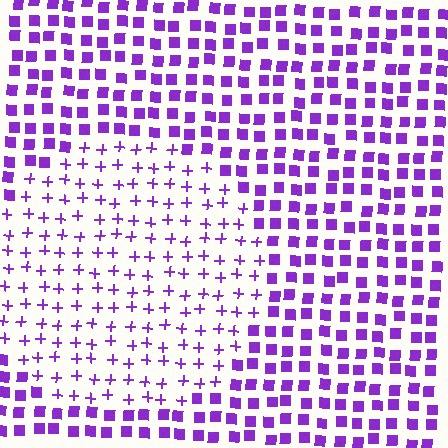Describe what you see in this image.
The image is filled with small purple elements arranged in a uniform grid. A circle-shaped region contains plus signs, while the surrounding area contains squares. The boundary is defined purely by the change in element shape.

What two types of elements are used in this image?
The image uses plus signs inside the circle region and squares outside it.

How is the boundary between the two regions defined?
The boundary is defined by a change in element shape: plus signs inside vs. squares outside. All elements share the same color and spacing.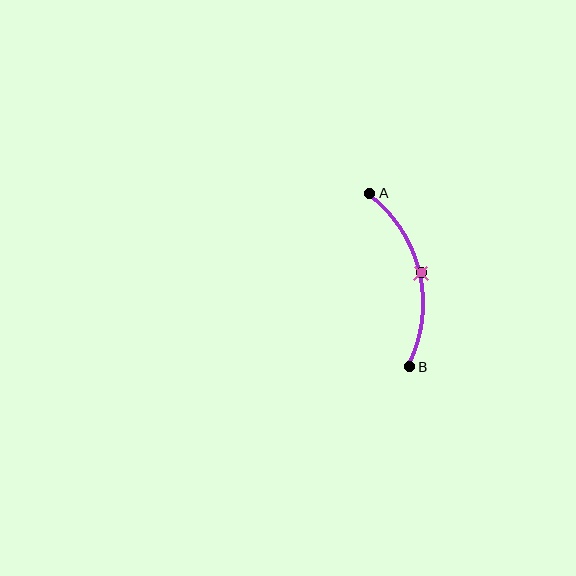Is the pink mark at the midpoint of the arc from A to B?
Yes. The pink mark lies on the arc at equal arc-length from both A and B — it is the arc midpoint.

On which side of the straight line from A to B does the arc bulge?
The arc bulges to the right of the straight line connecting A and B.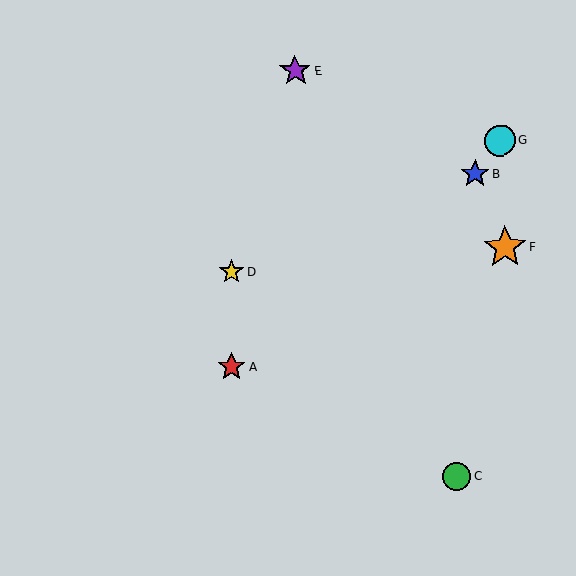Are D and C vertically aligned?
No, D is at x≈231 and C is at x≈457.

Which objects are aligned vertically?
Objects A, D are aligned vertically.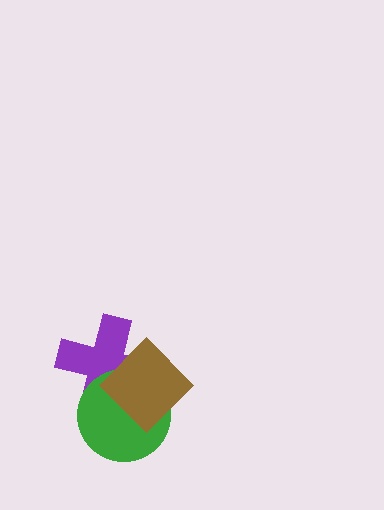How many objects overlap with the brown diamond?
2 objects overlap with the brown diamond.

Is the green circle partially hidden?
Yes, it is partially covered by another shape.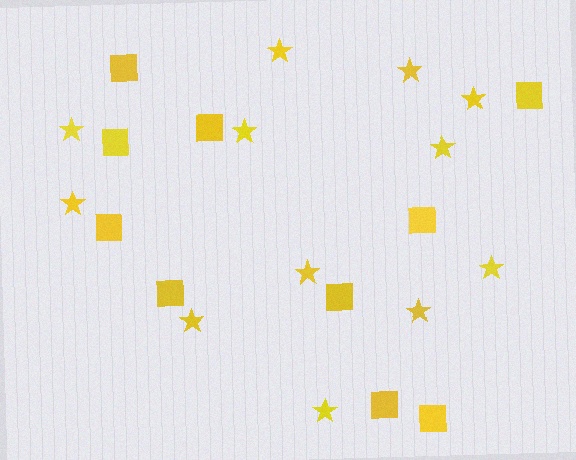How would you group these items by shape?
There are 2 groups: one group of squares (10) and one group of stars (12).